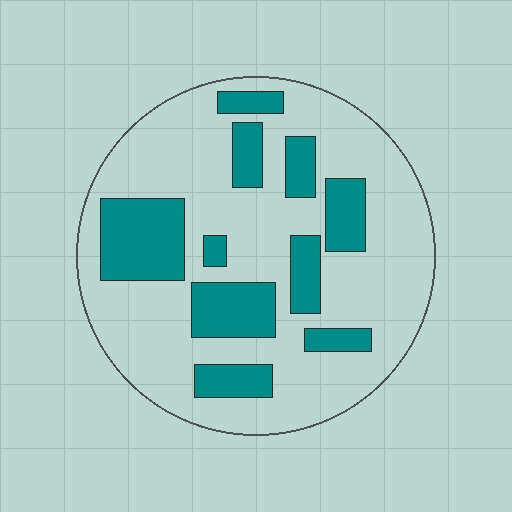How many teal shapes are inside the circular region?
10.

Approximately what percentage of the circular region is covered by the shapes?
Approximately 25%.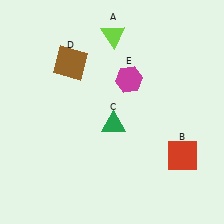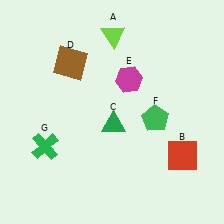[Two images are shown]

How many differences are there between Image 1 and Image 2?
There are 2 differences between the two images.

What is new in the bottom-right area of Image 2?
A green pentagon (F) was added in the bottom-right area of Image 2.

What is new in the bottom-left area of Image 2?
A green cross (G) was added in the bottom-left area of Image 2.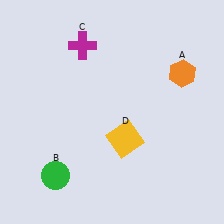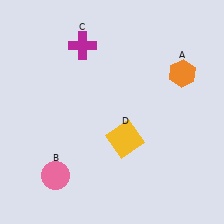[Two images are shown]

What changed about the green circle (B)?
In Image 1, B is green. In Image 2, it changed to pink.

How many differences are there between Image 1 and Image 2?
There is 1 difference between the two images.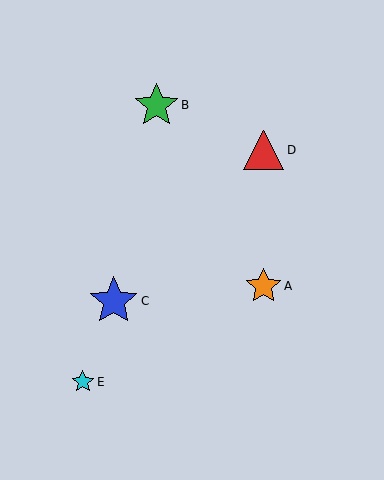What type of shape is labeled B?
Shape B is a green star.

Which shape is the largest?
The blue star (labeled C) is the largest.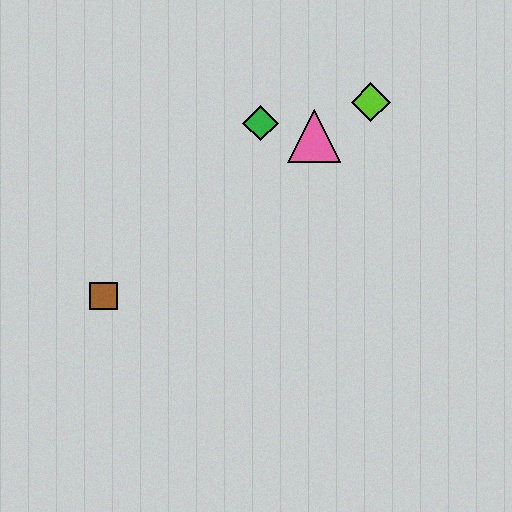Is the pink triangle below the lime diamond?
Yes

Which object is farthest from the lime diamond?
The brown square is farthest from the lime diamond.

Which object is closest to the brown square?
The green diamond is closest to the brown square.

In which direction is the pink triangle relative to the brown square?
The pink triangle is to the right of the brown square.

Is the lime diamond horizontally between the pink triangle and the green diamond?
No